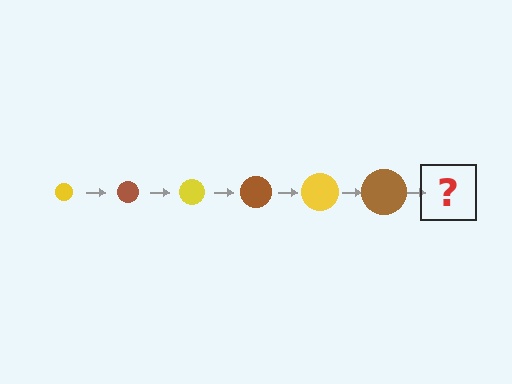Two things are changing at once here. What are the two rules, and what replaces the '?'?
The two rules are that the circle grows larger each step and the color cycles through yellow and brown. The '?' should be a yellow circle, larger than the previous one.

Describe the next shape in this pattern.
It should be a yellow circle, larger than the previous one.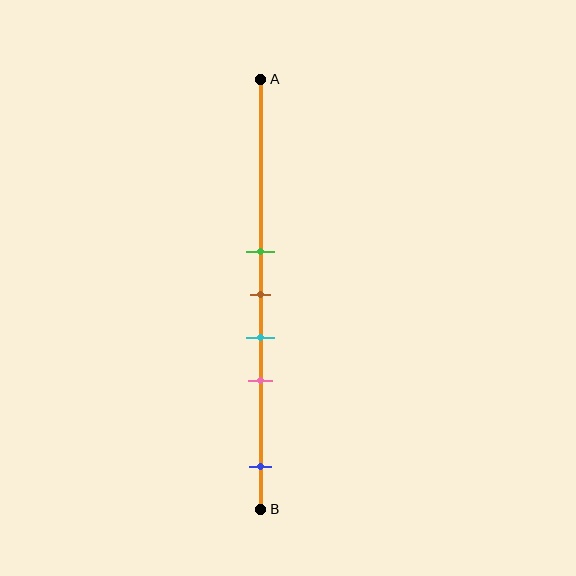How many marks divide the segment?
There are 5 marks dividing the segment.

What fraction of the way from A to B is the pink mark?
The pink mark is approximately 70% (0.7) of the way from A to B.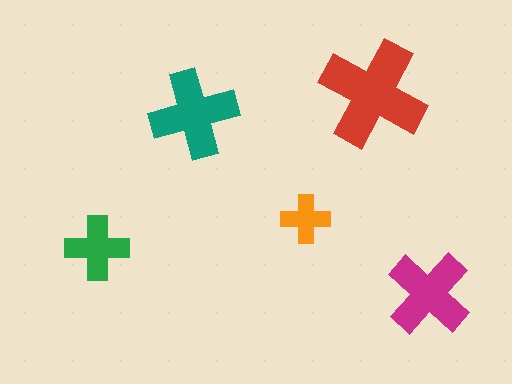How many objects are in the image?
There are 5 objects in the image.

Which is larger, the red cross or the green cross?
The red one.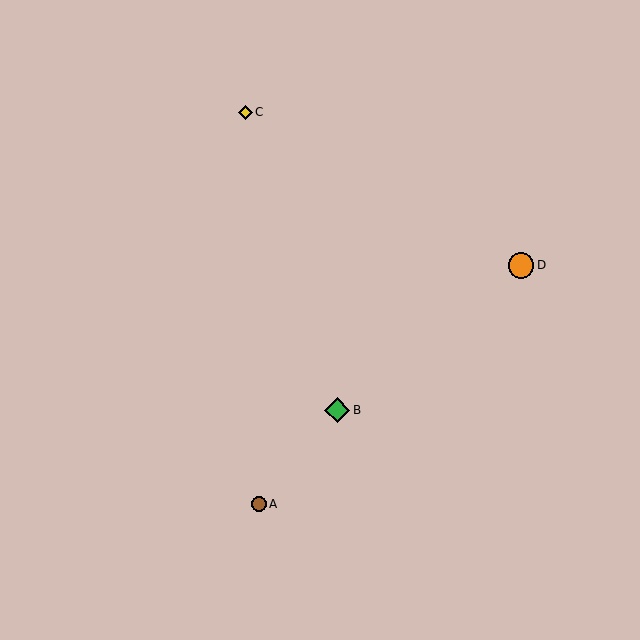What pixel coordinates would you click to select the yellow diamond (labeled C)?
Click at (246, 112) to select the yellow diamond C.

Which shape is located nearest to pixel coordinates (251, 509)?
The brown circle (labeled A) at (259, 504) is nearest to that location.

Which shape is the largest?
The orange circle (labeled D) is the largest.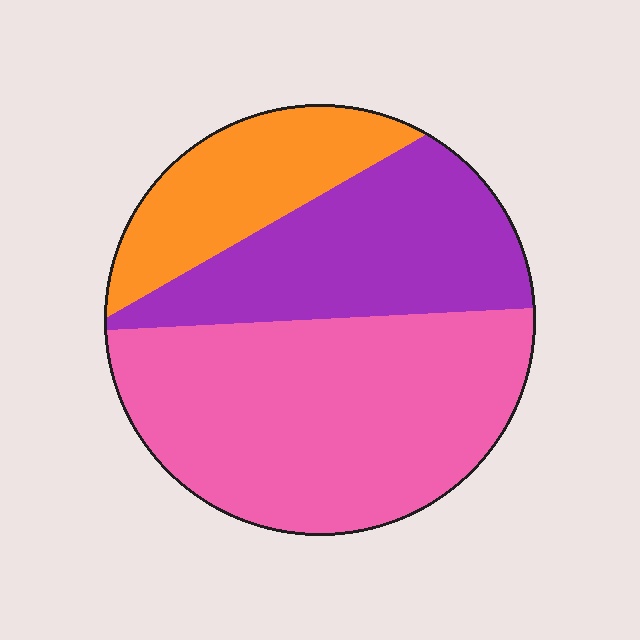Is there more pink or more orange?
Pink.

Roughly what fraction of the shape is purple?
Purple takes up between a quarter and a half of the shape.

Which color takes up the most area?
Pink, at roughly 50%.